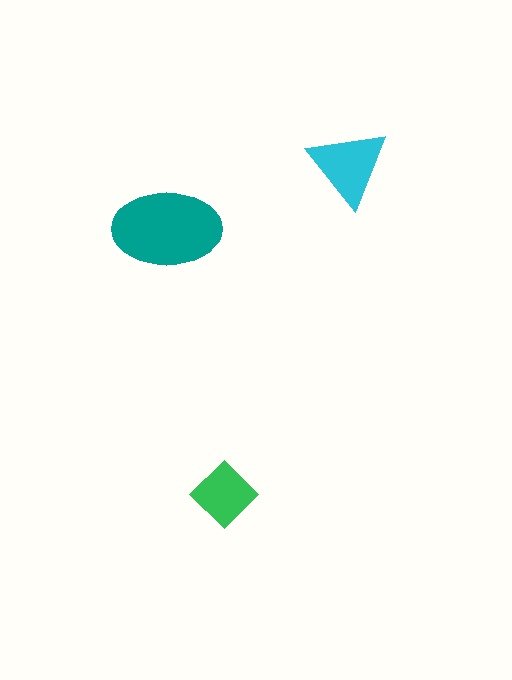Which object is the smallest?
The green diamond.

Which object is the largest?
The teal ellipse.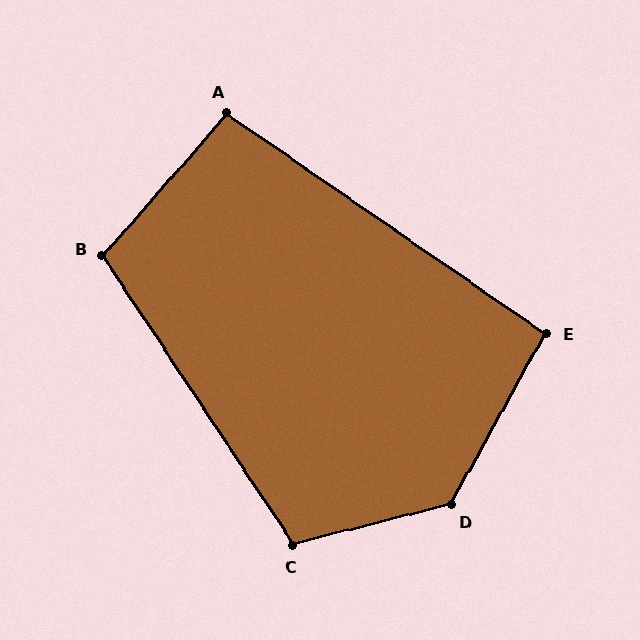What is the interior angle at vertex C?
Approximately 109 degrees (obtuse).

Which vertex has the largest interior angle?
D, at approximately 133 degrees.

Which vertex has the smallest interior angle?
E, at approximately 96 degrees.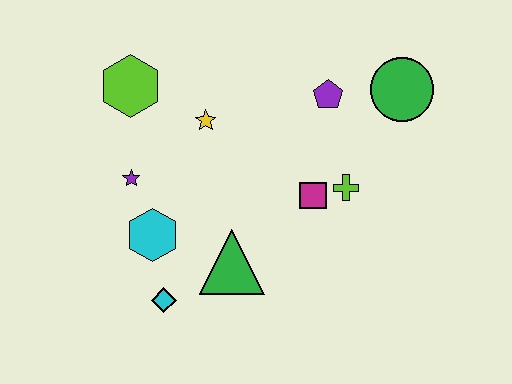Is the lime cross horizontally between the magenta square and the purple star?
No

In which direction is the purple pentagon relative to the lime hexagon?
The purple pentagon is to the right of the lime hexagon.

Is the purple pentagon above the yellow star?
Yes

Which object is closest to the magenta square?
The lime cross is closest to the magenta square.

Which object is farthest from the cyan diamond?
The green circle is farthest from the cyan diamond.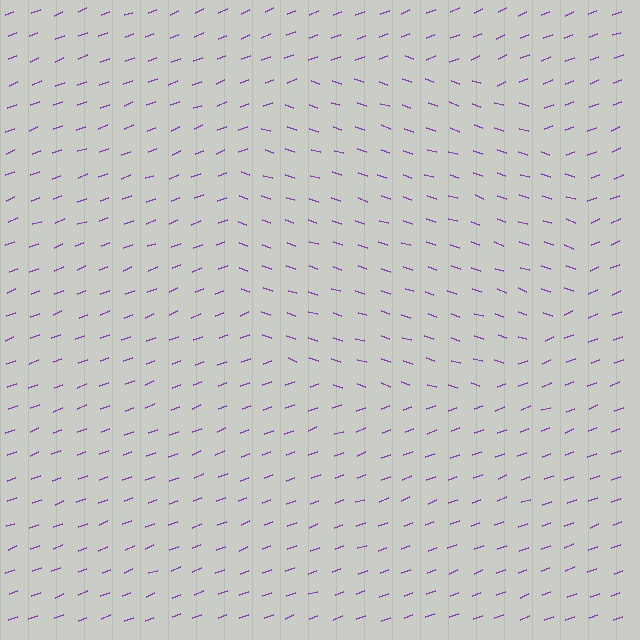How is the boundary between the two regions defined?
The boundary is defined purely by a change in line orientation (approximately 40 degrees difference). All lines are the same color and thickness.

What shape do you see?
I see a circle.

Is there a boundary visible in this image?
Yes, there is a texture boundary formed by a change in line orientation.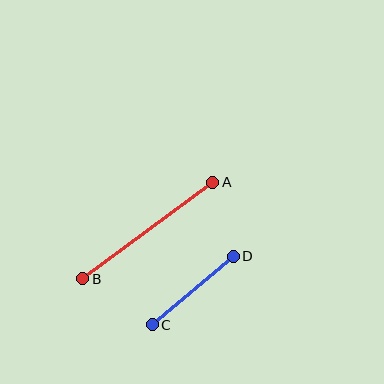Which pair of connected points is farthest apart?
Points A and B are farthest apart.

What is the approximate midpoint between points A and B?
The midpoint is at approximately (148, 231) pixels.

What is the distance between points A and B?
The distance is approximately 161 pixels.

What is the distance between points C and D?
The distance is approximately 106 pixels.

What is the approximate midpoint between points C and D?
The midpoint is at approximately (193, 291) pixels.